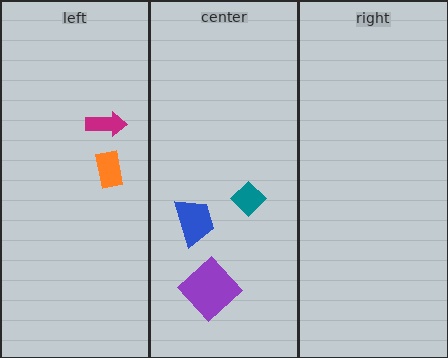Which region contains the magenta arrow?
The left region.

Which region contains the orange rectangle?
The left region.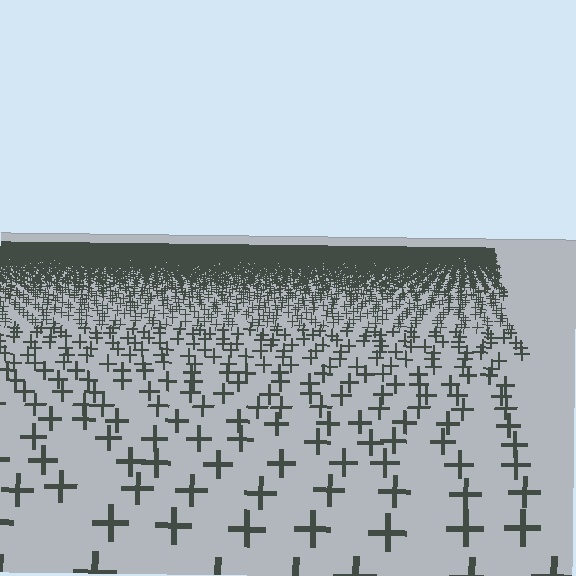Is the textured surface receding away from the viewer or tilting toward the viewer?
The surface is receding away from the viewer. Texture elements get smaller and denser toward the top.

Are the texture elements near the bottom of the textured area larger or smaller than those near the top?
Larger. Near the bottom, elements are closer to the viewer and appear at a bigger on-screen size.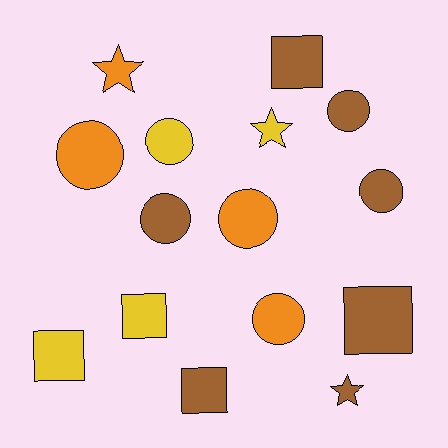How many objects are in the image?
There are 15 objects.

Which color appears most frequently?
Brown, with 7 objects.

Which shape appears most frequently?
Circle, with 7 objects.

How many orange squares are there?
There are no orange squares.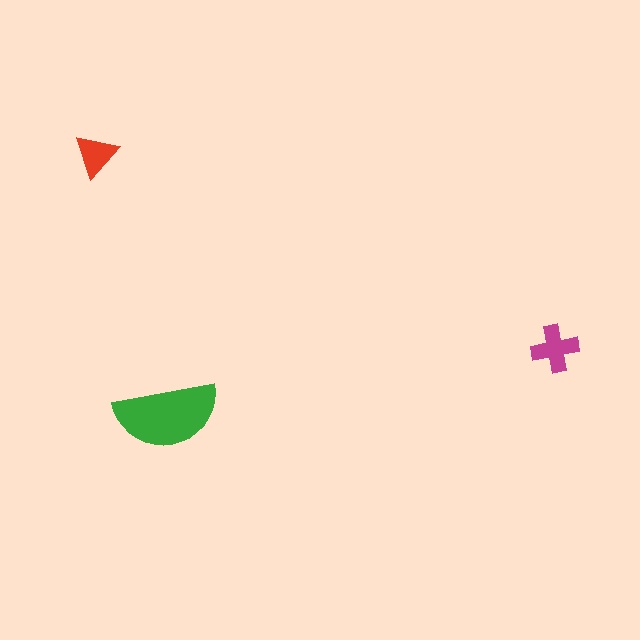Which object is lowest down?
The green semicircle is bottommost.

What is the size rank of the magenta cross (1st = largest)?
2nd.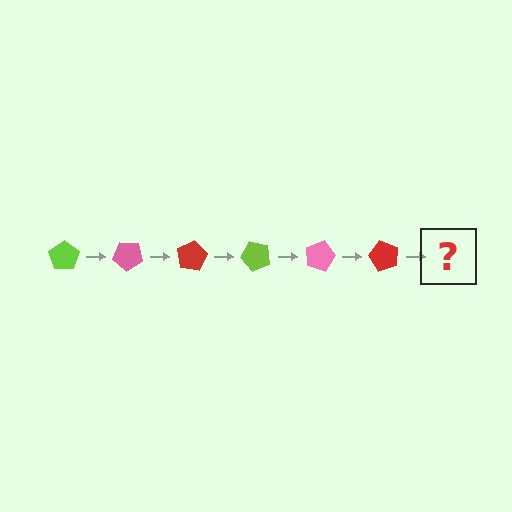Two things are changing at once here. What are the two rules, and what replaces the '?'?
The two rules are that it rotates 40 degrees each step and the color cycles through lime, pink, and red. The '?' should be a lime pentagon, rotated 240 degrees from the start.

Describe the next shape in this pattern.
It should be a lime pentagon, rotated 240 degrees from the start.